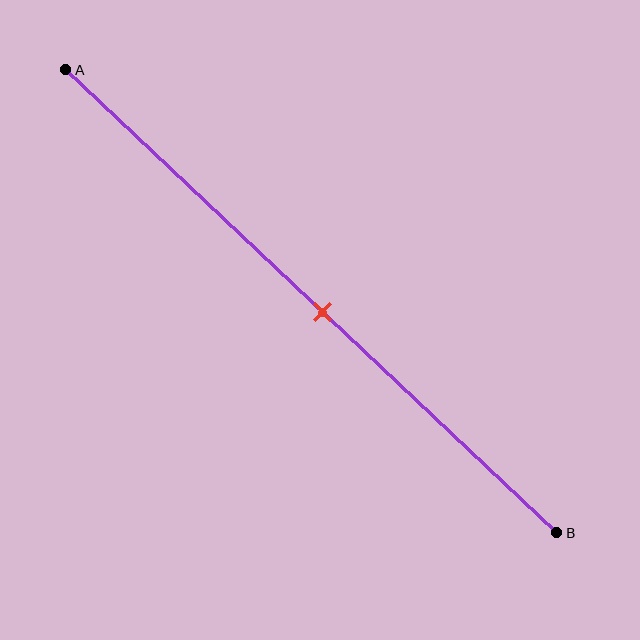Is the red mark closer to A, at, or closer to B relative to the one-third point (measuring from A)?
The red mark is closer to point B than the one-third point of segment AB.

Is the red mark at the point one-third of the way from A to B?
No, the mark is at about 50% from A, not at the 33% one-third point.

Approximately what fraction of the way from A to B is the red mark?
The red mark is approximately 50% of the way from A to B.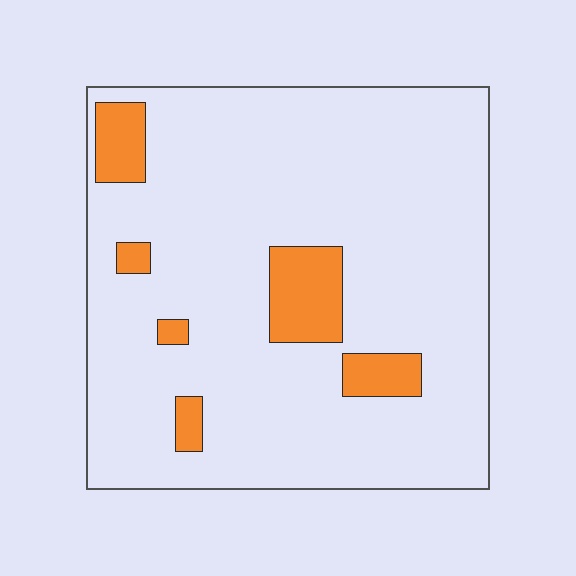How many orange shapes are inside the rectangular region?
6.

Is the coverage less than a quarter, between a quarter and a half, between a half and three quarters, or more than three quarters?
Less than a quarter.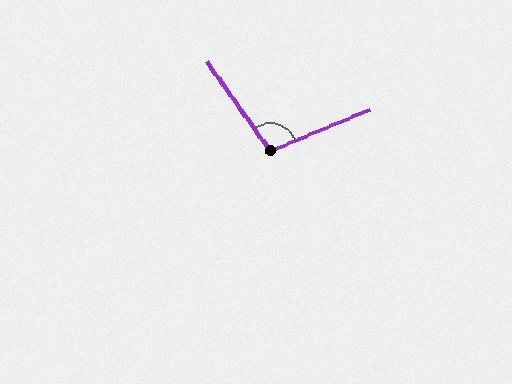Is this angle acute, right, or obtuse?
It is obtuse.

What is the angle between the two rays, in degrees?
Approximately 103 degrees.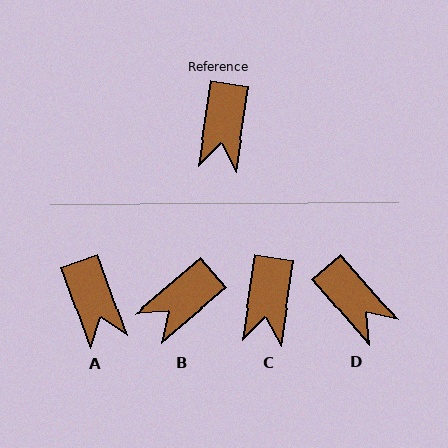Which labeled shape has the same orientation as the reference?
C.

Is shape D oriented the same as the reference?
No, it is off by about 50 degrees.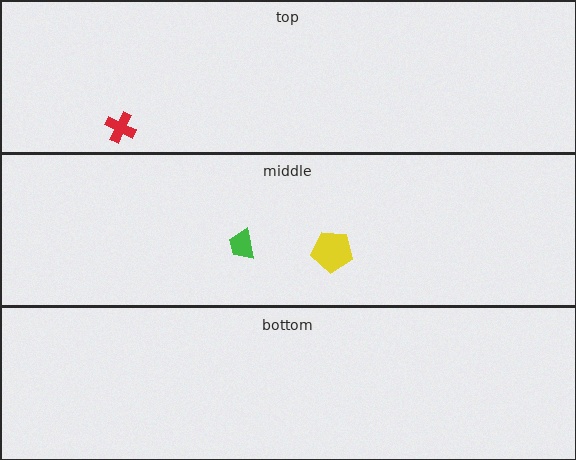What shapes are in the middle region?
The yellow pentagon, the green trapezoid.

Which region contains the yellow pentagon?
The middle region.